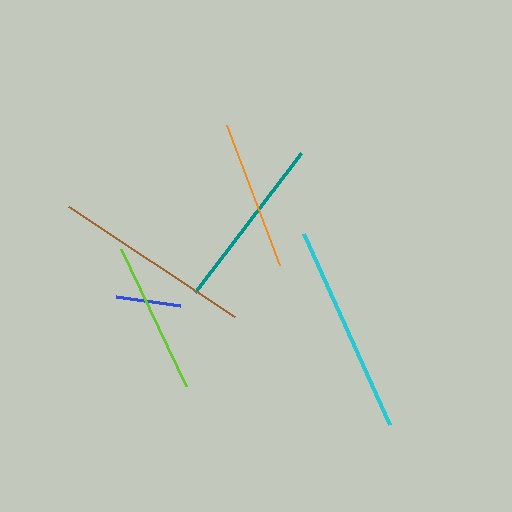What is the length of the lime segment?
The lime segment is approximately 151 pixels long.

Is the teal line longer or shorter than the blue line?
The teal line is longer than the blue line.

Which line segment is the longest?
The cyan line is the longest at approximately 210 pixels.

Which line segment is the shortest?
The blue line is the shortest at approximately 65 pixels.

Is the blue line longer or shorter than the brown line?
The brown line is longer than the blue line.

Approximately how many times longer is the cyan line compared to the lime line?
The cyan line is approximately 1.4 times the length of the lime line.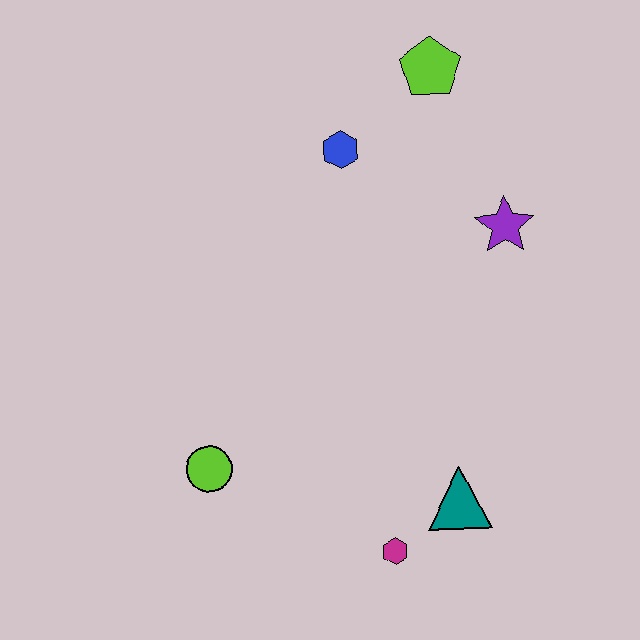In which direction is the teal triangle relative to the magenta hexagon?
The teal triangle is to the right of the magenta hexagon.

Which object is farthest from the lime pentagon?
The magenta hexagon is farthest from the lime pentagon.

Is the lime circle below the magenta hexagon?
No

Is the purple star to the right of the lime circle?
Yes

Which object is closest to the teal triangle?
The magenta hexagon is closest to the teal triangle.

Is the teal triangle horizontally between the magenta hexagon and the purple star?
Yes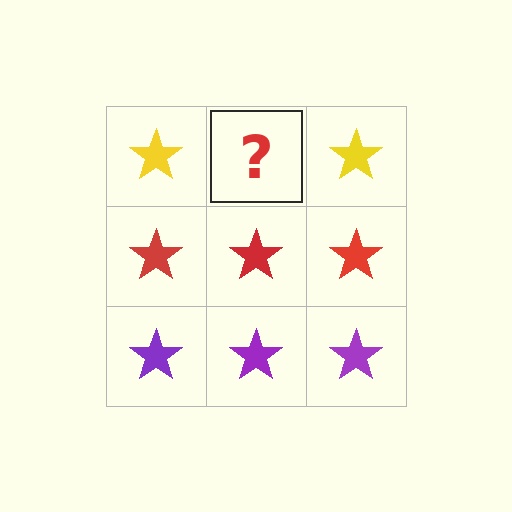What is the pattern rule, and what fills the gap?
The rule is that each row has a consistent color. The gap should be filled with a yellow star.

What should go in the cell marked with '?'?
The missing cell should contain a yellow star.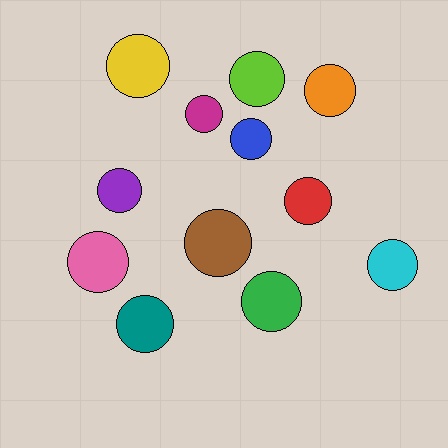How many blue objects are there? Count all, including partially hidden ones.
There is 1 blue object.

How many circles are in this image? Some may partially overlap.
There are 12 circles.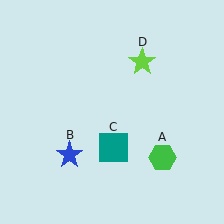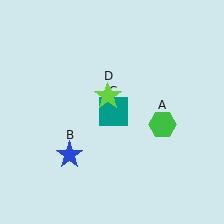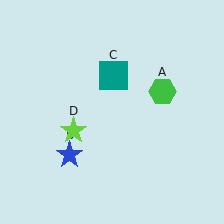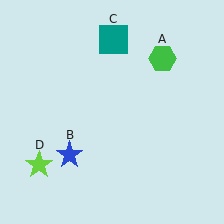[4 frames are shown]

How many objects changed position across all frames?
3 objects changed position: green hexagon (object A), teal square (object C), lime star (object D).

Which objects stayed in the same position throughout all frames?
Blue star (object B) remained stationary.